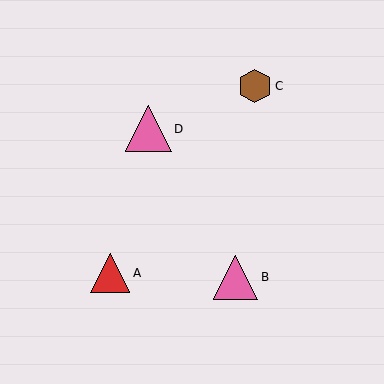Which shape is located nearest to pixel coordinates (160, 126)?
The pink triangle (labeled D) at (148, 129) is nearest to that location.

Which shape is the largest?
The pink triangle (labeled D) is the largest.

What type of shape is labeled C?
Shape C is a brown hexagon.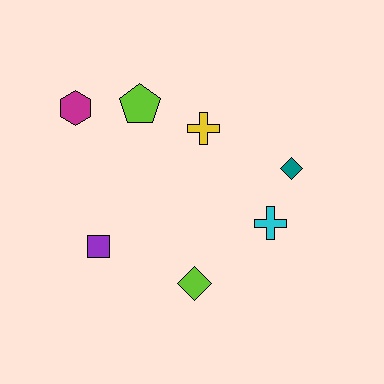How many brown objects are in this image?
There are no brown objects.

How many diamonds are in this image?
There are 2 diamonds.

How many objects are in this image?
There are 7 objects.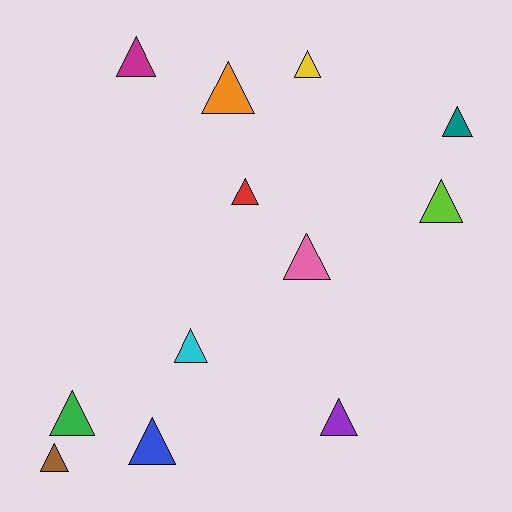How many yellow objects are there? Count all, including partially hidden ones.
There is 1 yellow object.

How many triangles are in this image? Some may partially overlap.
There are 12 triangles.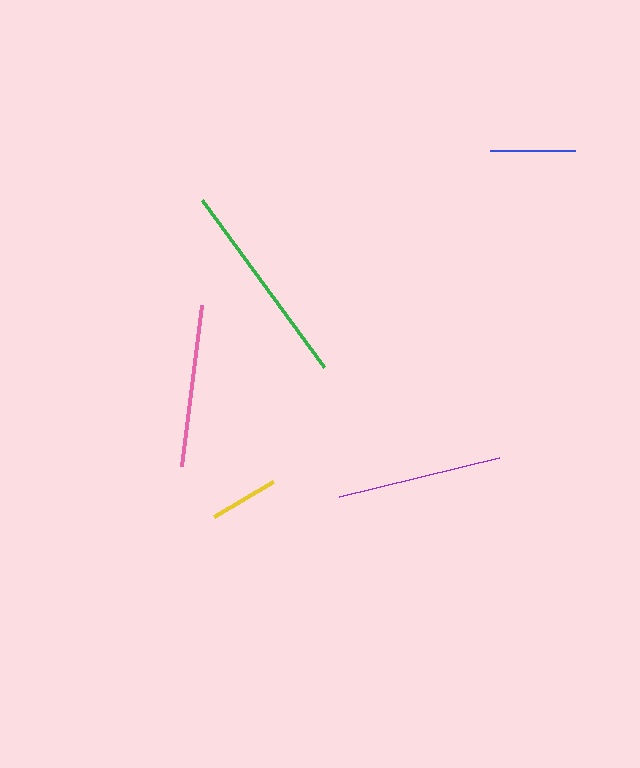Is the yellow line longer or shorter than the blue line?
The blue line is longer than the yellow line.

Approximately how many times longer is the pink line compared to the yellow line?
The pink line is approximately 2.4 times the length of the yellow line.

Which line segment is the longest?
The green line is the longest at approximately 207 pixels.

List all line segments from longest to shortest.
From longest to shortest: green, purple, pink, blue, yellow.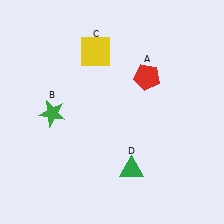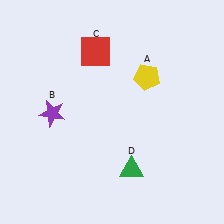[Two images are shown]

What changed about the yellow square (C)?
In Image 1, C is yellow. In Image 2, it changed to red.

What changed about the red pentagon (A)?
In Image 1, A is red. In Image 2, it changed to yellow.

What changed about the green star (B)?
In Image 1, B is green. In Image 2, it changed to purple.